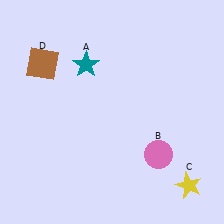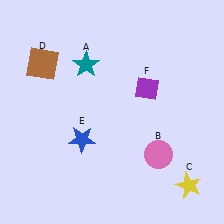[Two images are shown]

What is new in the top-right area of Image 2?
A purple diamond (F) was added in the top-right area of Image 2.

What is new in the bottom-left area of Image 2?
A blue star (E) was added in the bottom-left area of Image 2.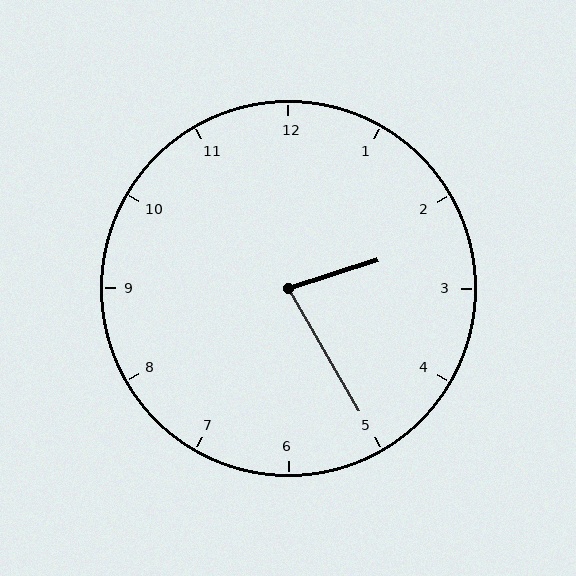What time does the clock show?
2:25.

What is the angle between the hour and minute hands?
Approximately 78 degrees.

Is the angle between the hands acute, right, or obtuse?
It is acute.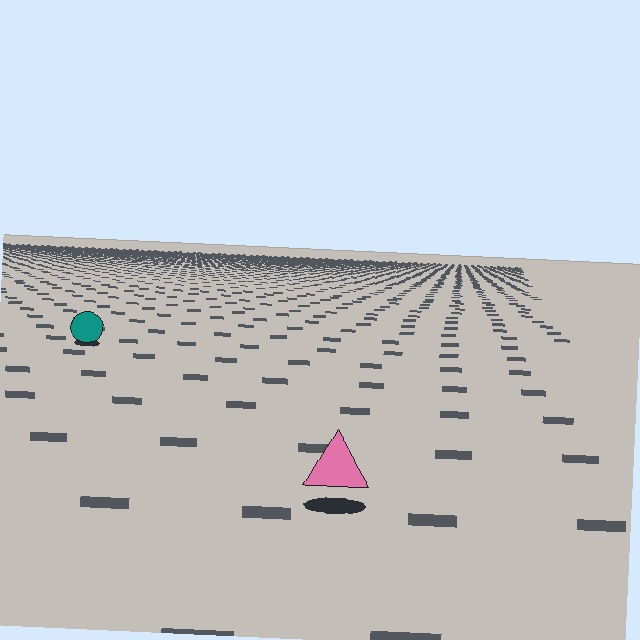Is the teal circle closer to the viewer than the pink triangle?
No. The pink triangle is closer — you can tell from the texture gradient: the ground texture is coarser near it.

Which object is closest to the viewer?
The pink triangle is closest. The texture marks near it are larger and more spread out.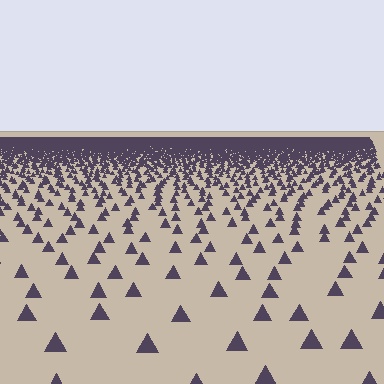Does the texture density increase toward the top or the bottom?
Density increases toward the top.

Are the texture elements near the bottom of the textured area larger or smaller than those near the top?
Larger. Near the bottom, elements are closer to the viewer and appear at a bigger on-screen size.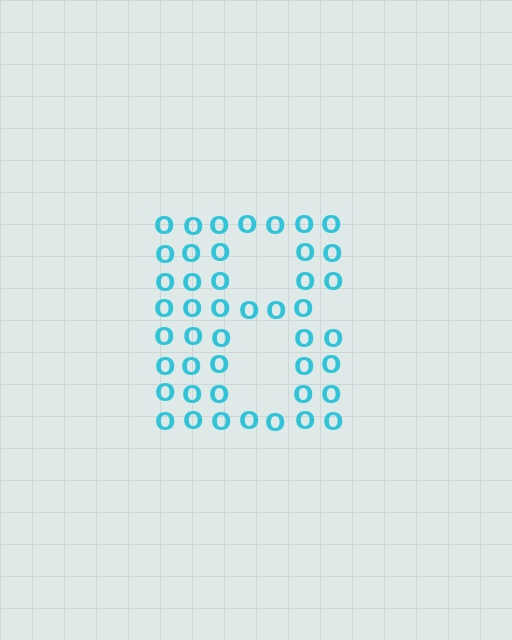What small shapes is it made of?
It is made of small letter O's.